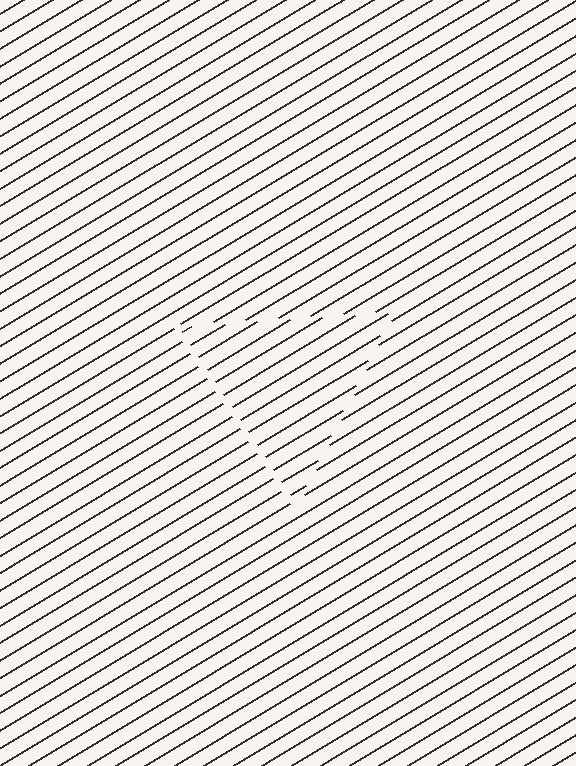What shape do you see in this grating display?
An illusory triangle. The interior of the shape contains the same grating, shifted by half a period — the contour is defined by the phase discontinuity where line-ends from the inner and outer gratings abut.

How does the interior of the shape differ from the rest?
The interior of the shape contains the same grating, shifted by half a period — the contour is defined by the phase discontinuity where line-ends from the inner and outer gratings abut.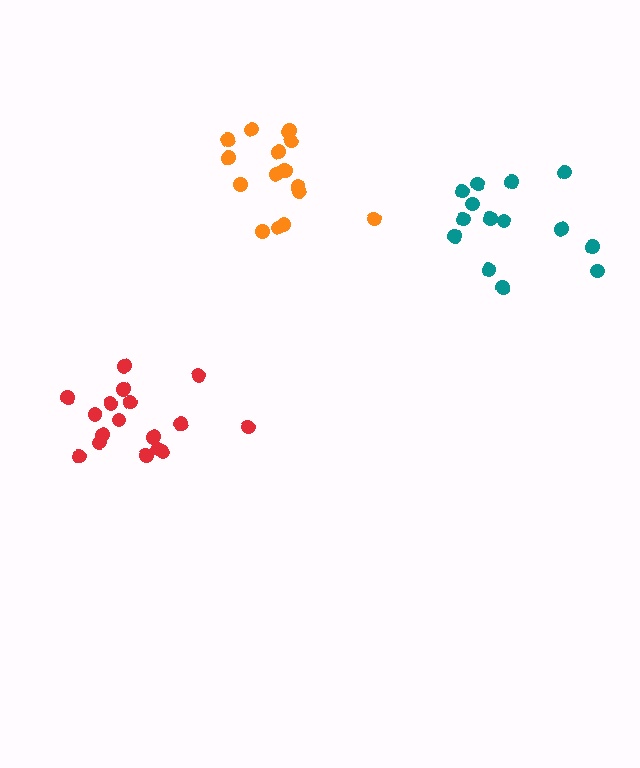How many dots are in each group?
Group 1: 14 dots, Group 2: 17 dots, Group 3: 16 dots (47 total).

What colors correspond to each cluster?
The clusters are colored: teal, red, orange.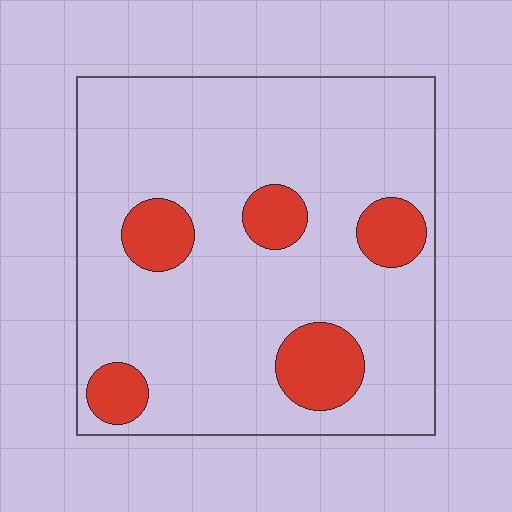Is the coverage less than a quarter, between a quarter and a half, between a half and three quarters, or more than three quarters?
Less than a quarter.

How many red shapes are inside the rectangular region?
5.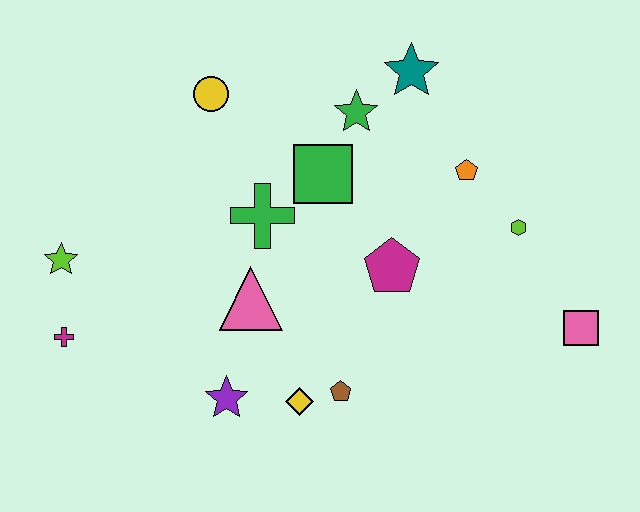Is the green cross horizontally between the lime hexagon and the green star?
No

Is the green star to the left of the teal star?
Yes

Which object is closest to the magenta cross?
The lime star is closest to the magenta cross.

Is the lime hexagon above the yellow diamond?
Yes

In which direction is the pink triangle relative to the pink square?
The pink triangle is to the left of the pink square.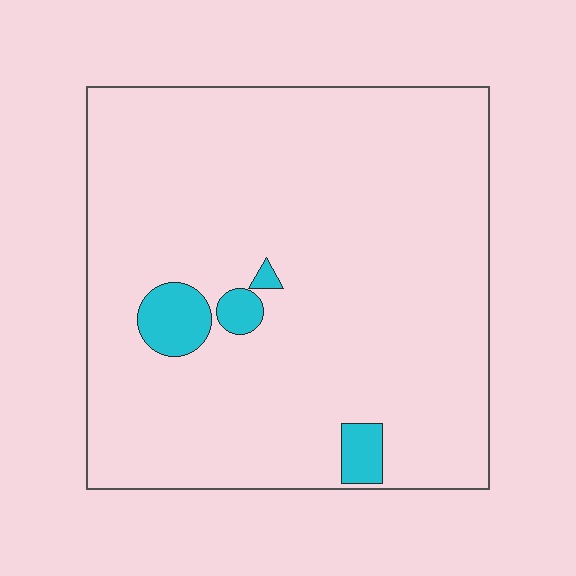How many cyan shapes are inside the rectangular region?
4.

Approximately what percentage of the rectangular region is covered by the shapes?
Approximately 5%.